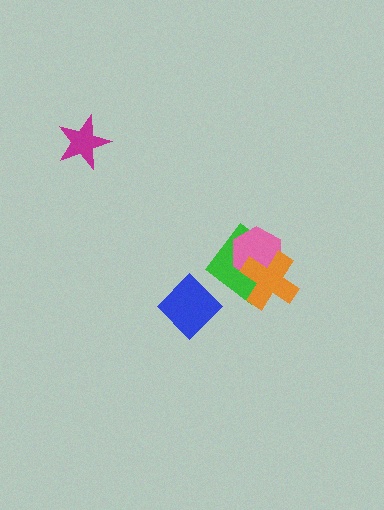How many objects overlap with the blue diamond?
0 objects overlap with the blue diamond.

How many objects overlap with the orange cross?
2 objects overlap with the orange cross.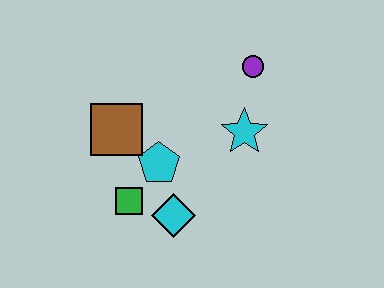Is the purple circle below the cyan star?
No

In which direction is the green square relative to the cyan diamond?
The green square is to the left of the cyan diamond.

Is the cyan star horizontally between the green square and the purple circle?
Yes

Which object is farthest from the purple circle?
The green square is farthest from the purple circle.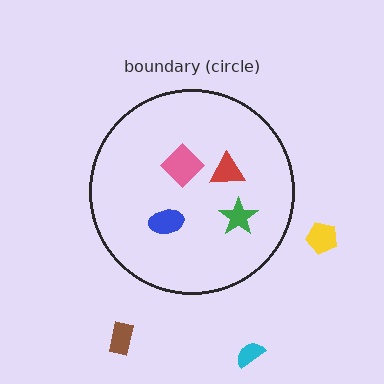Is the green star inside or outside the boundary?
Inside.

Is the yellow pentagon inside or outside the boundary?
Outside.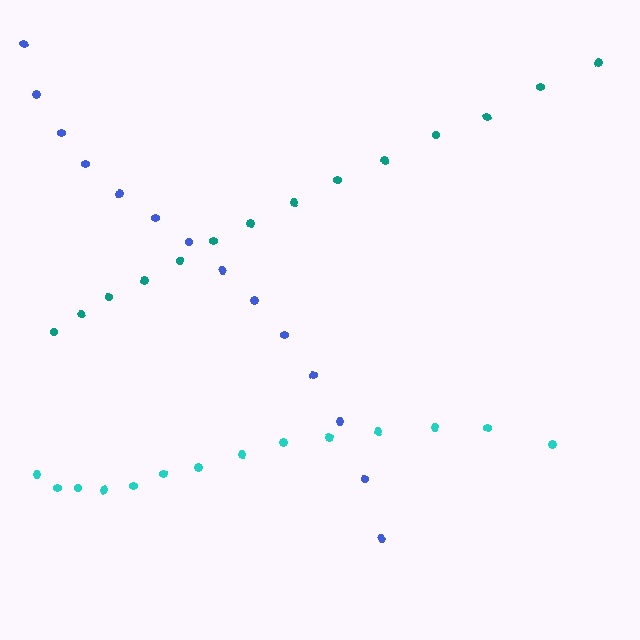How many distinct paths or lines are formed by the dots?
There are 3 distinct paths.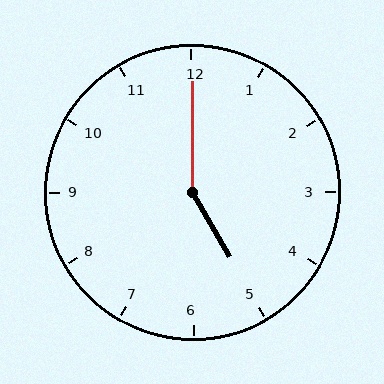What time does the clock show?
5:00.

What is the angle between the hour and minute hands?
Approximately 150 degrees.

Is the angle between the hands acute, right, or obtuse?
It is obtuse.